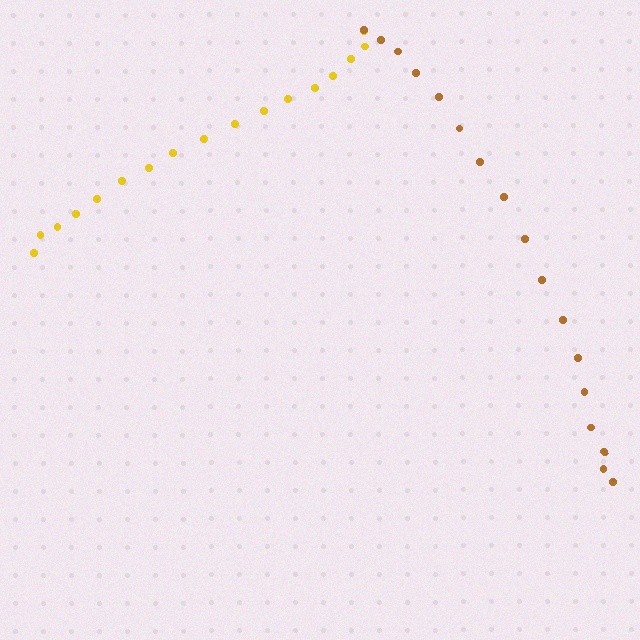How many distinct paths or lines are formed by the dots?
There are 2 distinct paths.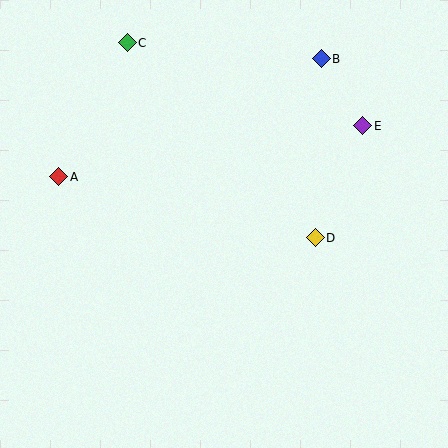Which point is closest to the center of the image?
Point D at (315, 238) is closest to the center.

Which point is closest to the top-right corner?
Point B is closest to the top-right corner.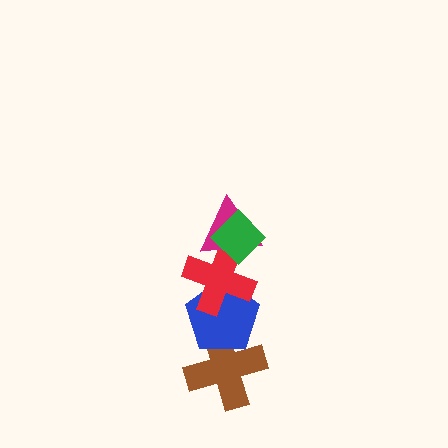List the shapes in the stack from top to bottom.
From top to bottom: the green diamond, the magenta triangle, the red cross, the blue pentagon, the brown cross.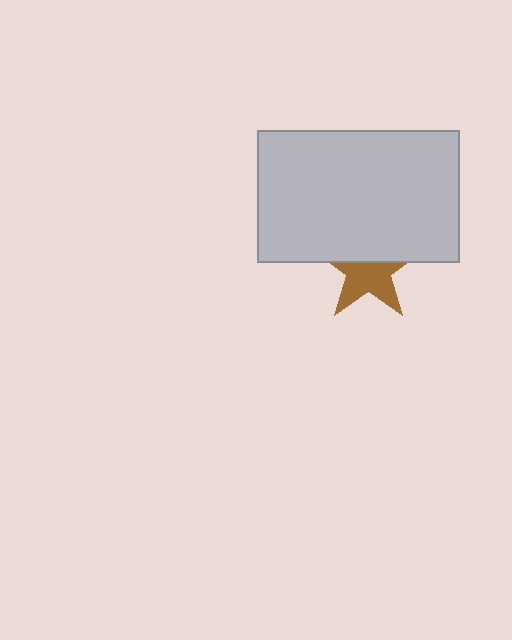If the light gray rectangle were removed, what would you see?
You would see the complete brown star.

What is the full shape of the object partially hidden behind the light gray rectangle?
The partially hidden object is a brown star.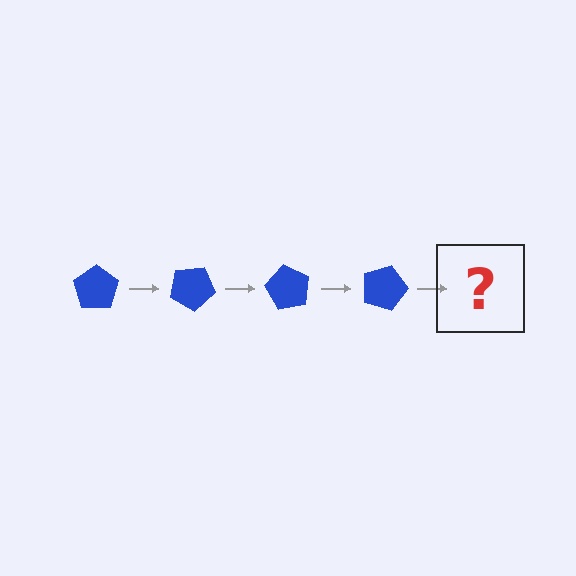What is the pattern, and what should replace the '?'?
The pattern is that the pentagon rotates 30 degrees each step. The '?' should be a blue pentagon rotated 120 degrees.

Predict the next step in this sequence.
The next step is a blue pentagon rotated 120 degrees.